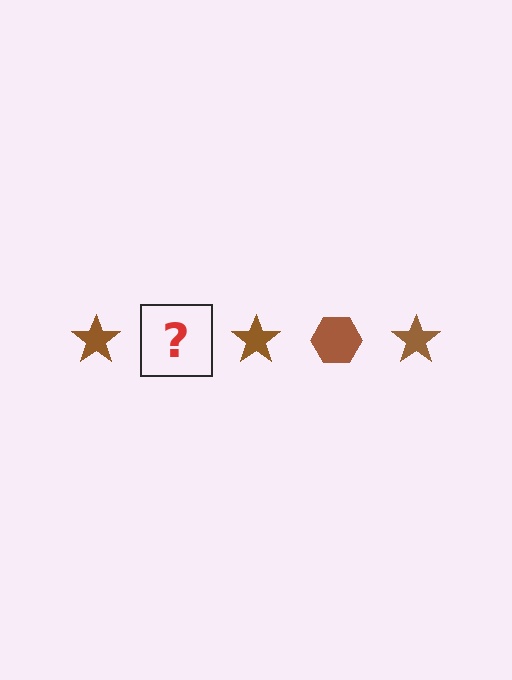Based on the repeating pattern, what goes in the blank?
The blank should be a brown hexagon.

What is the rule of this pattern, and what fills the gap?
The rule is that the pattern cycles through star, hexagon shapes in brown. The gap should be filled with a brown hexagon.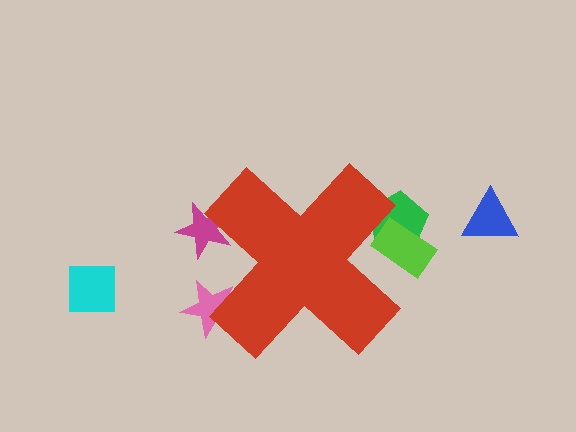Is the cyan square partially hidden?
No, the cyan square is fully visible.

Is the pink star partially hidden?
Yes, the pink star is partially hidden behind the red cross.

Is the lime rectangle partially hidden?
Yes, the lime rectangle is partially hidden behind the red cross.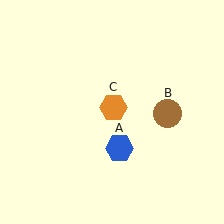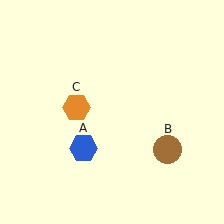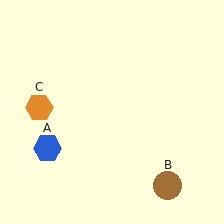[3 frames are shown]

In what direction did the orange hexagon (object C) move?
The orange hexagon (object C) moved left.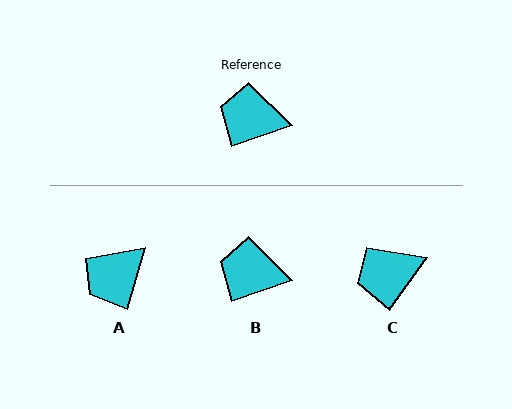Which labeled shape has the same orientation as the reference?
B.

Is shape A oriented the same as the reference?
No, it is off by about 55 degrees.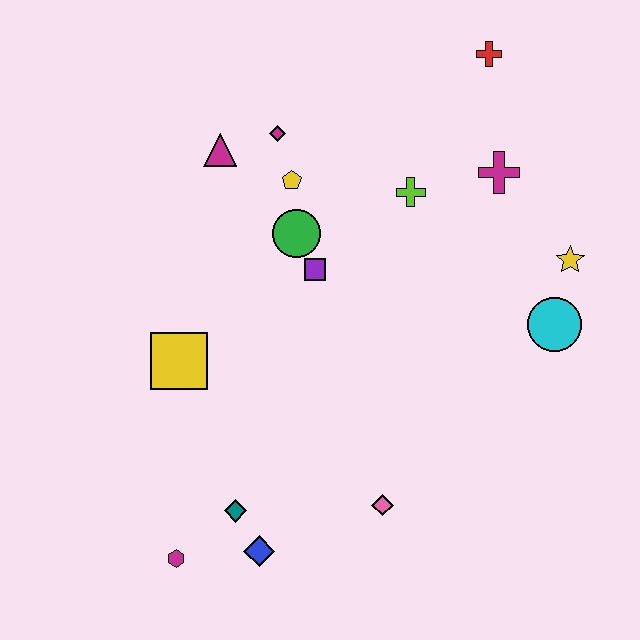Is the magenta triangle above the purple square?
Yes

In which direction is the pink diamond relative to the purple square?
The pink diamond is below the purple square.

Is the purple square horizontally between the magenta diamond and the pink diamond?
Yes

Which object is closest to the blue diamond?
The teal diamond is closest to the blue diamond.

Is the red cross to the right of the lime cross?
Yes